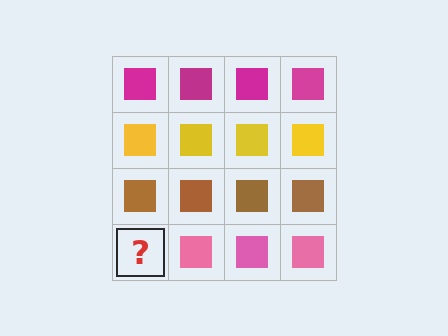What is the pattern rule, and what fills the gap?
The rule is that each row has a consistent color. The gap should be filled with a pink square.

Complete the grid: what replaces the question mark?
The question mark should be replaced with a pink square.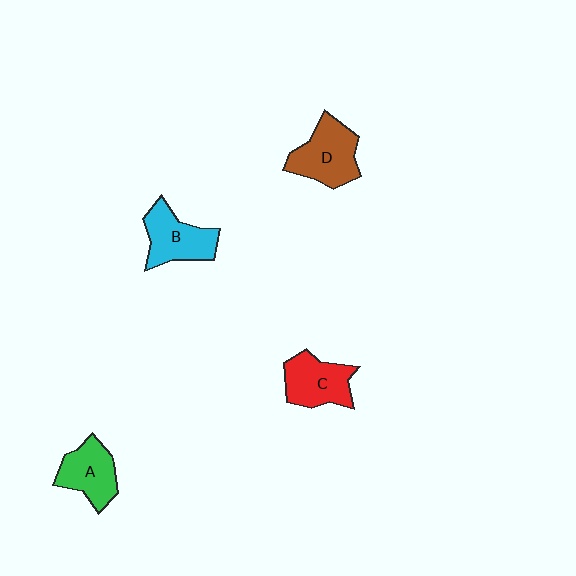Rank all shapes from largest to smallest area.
From largest to smallest: D (brown), B (cyan), C (red), A (green).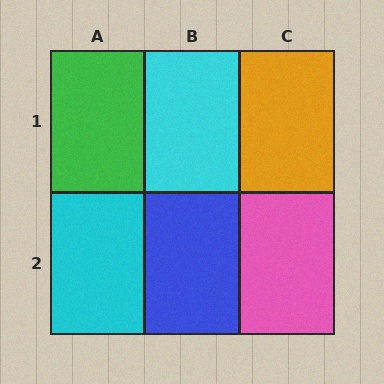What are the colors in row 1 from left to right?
Green, cyan, orange.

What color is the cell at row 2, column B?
Blue.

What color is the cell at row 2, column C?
Pink.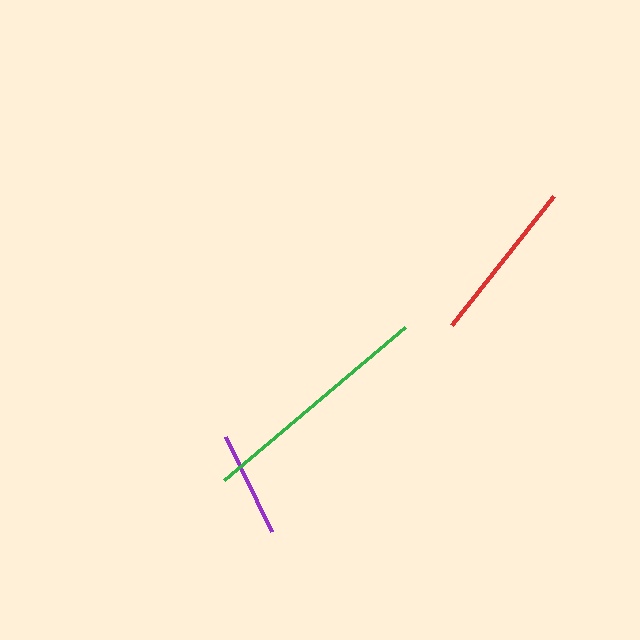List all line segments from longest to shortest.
From longest to shortest: green, red, purple.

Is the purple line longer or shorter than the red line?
The red line is longer than the purple line.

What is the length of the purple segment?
The purple segment is approximately 106 pixels long.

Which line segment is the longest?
The green line is the longest at approximately 238 pixels.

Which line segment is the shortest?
The purple line is the shortest at approximately 106 pixels.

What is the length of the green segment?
The green segment is approximately 238 pixels long.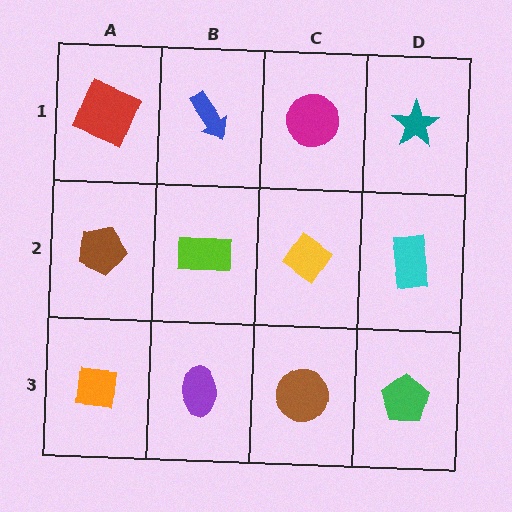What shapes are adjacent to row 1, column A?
A brown pentagon (row 2, column A), a blue arrow (row 1, column B).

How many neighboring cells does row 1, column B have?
3.